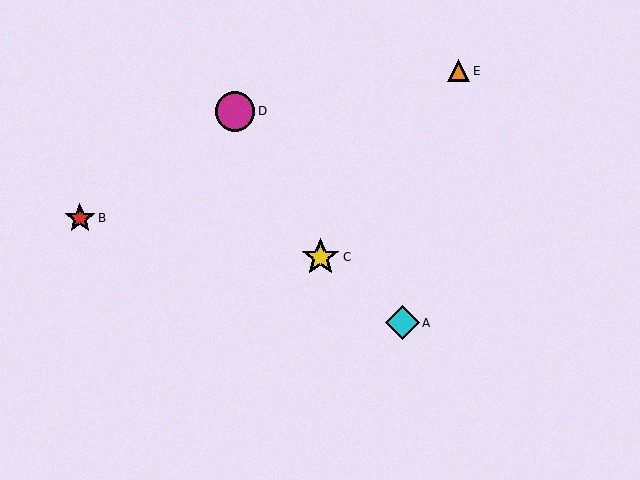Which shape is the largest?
The magenta circle (labeled D) is the largest.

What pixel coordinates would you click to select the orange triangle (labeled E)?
Click at (459, 71) to select the orange triangle E.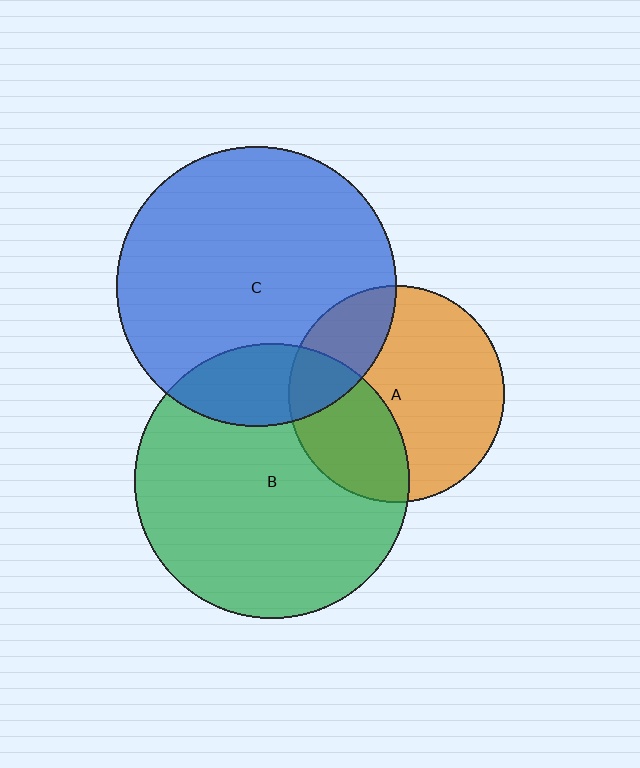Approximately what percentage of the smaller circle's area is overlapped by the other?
Approximately 20%.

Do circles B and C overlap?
Yes.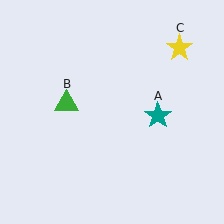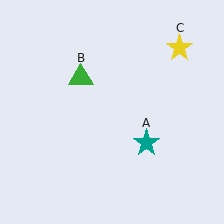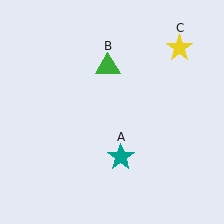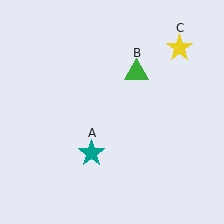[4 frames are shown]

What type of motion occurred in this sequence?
The teal star (object A), green triangle (object B) rotated clockwise around the center of the scene.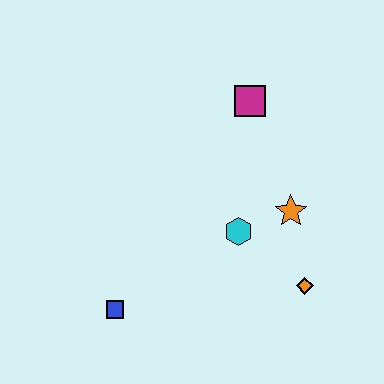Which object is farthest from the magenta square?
The blue square is farthest from the magenta square.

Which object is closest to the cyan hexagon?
The orange star is closest to the cyan hexagon.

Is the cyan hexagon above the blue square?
Yes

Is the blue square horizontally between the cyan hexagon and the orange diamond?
No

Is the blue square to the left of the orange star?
Yes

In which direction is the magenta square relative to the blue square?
The magenta square is above the blue square.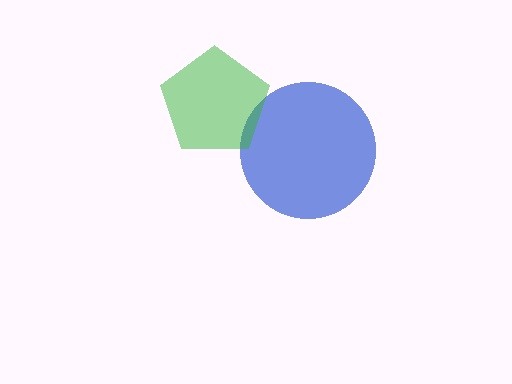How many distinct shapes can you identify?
There are 2 distinct shapes: a blue circle, a green pentagon.